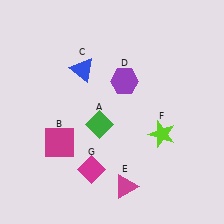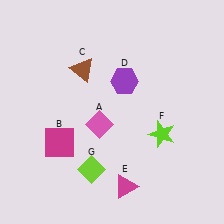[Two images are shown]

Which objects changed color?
A changed from green to pink. C changed from blue to brown. G changed from magenta to lime.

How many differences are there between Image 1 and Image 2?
There are 3 differences between the two images.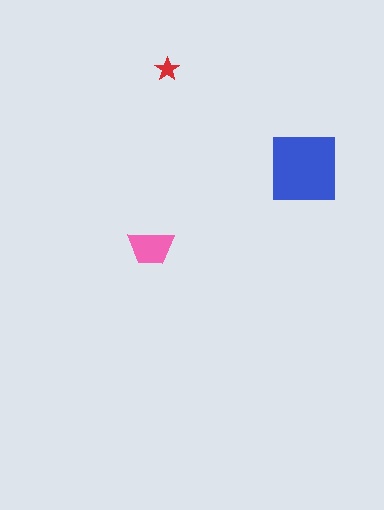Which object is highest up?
The red star is topmost.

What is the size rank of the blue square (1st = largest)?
1st.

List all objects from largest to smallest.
The blue square, the pink trapezoid, the red star.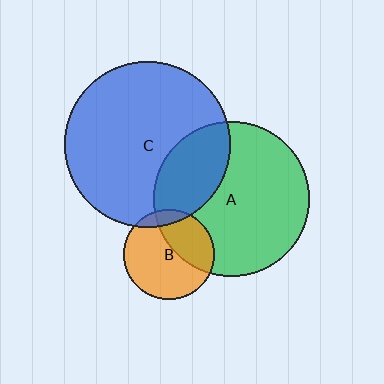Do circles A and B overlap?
Yes.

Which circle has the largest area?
Circle C (blue).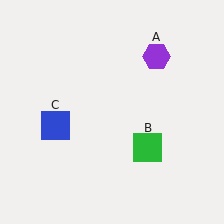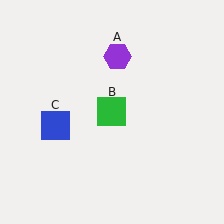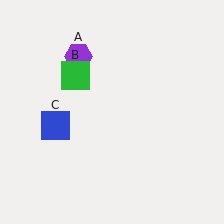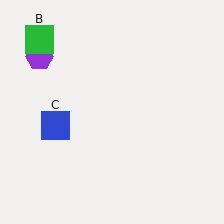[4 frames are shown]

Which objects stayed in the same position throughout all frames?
Blue square (object C) remained stationary.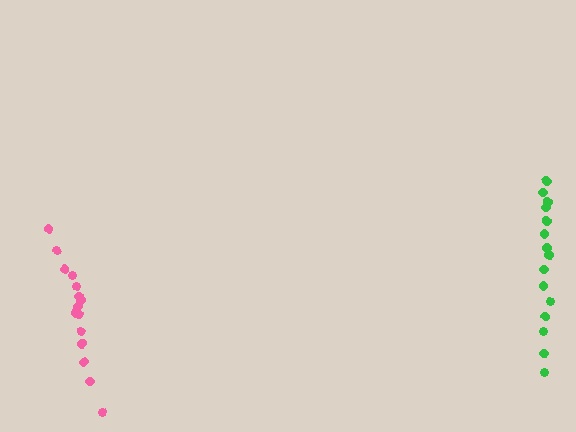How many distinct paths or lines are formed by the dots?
There are 2 distinct paths.